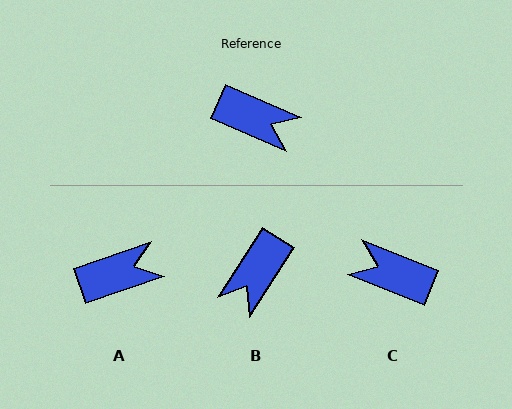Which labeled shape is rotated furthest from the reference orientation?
C, about 178 degrees away.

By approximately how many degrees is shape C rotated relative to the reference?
Approximately 178 degrees clockwise.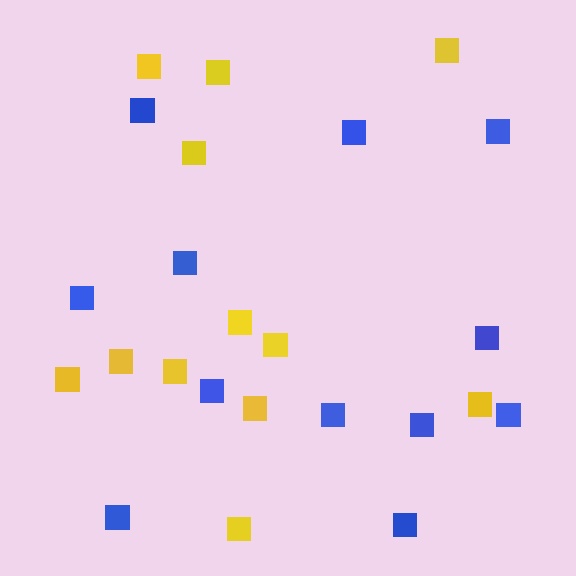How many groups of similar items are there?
There are 2 groups: one group of blue squares (12) and one group of yellow squares (12).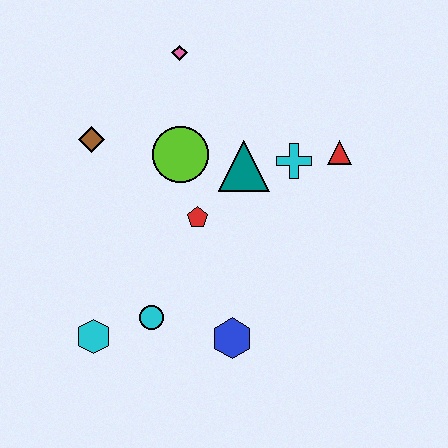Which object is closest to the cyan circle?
The cyan hexagon is closest to the cyan circle.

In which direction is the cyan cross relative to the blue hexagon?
The cyan cross is above the blue hexagon.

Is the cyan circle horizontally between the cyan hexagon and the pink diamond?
Yes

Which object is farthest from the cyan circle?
The pink diamond is farthest from the cyan circle.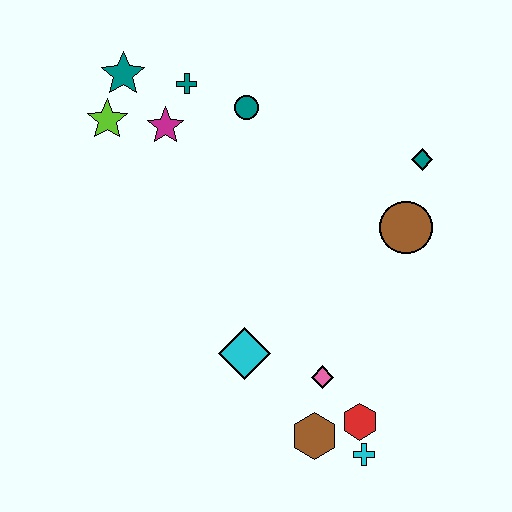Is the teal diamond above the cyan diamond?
Yes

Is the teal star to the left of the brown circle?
Yes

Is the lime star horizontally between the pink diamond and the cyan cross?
No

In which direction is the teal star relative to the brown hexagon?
The teal star is above the brown hexagon.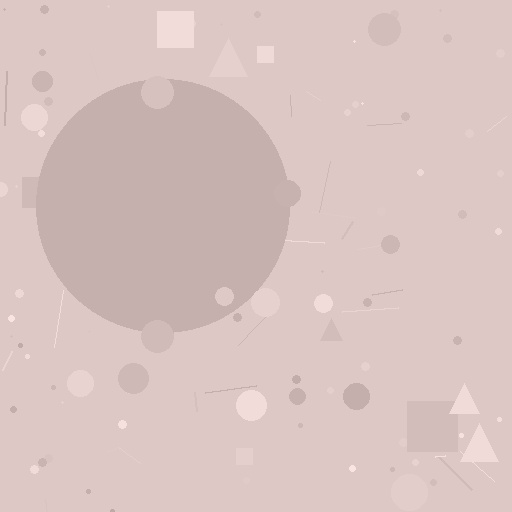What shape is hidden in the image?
A circle is hidden in the image.